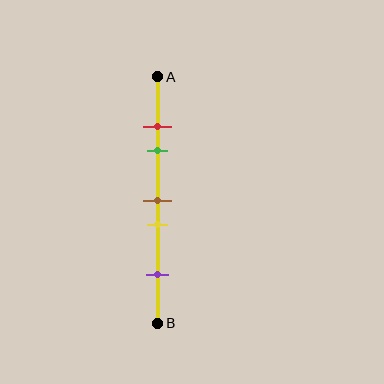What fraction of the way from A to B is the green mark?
The green mark is approximately 30% (0.3) of the way from A to B.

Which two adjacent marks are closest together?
The red and green marks are the closest adjacent pair.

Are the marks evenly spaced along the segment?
No, the marks are not evenly spaced.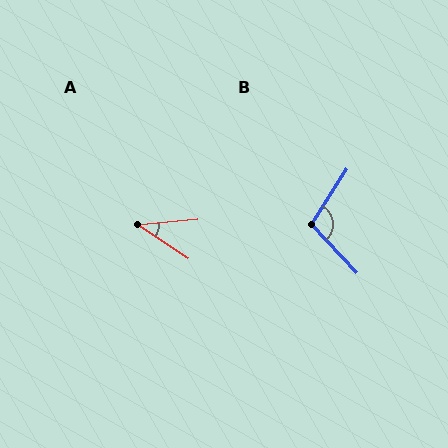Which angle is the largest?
B, at approximately 104 degrees.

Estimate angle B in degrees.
Approximately 104 degrees.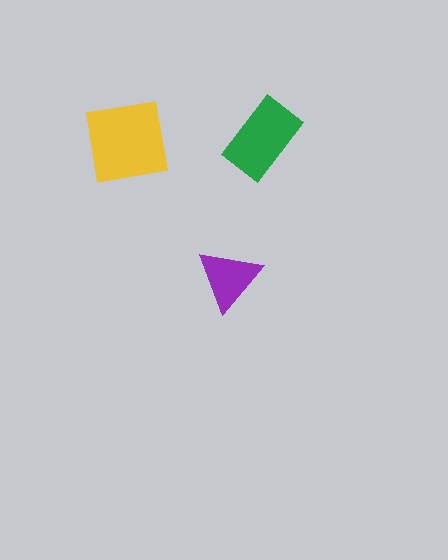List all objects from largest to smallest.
The yellow square, the green rectangle, the purple triangle.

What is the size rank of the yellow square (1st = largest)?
1st.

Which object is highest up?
The green rectangle is topmost.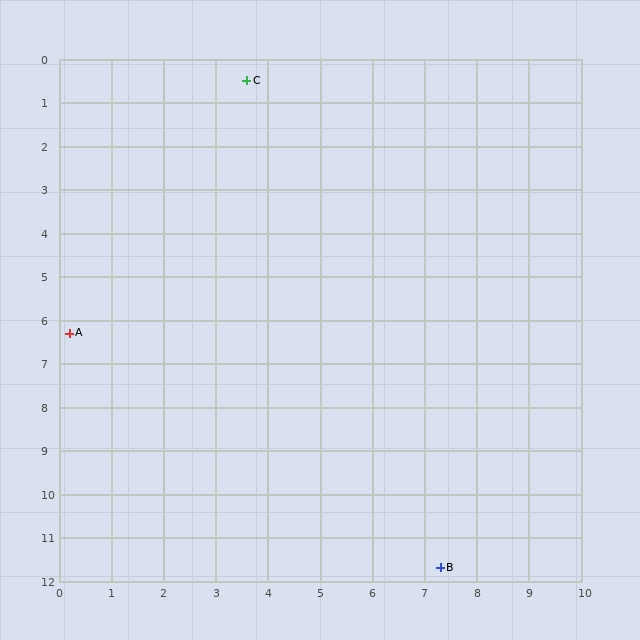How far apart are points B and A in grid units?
Points B and A are about 8.9 grid units apart.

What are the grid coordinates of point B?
Point B is at approximately (7.3, 11.7).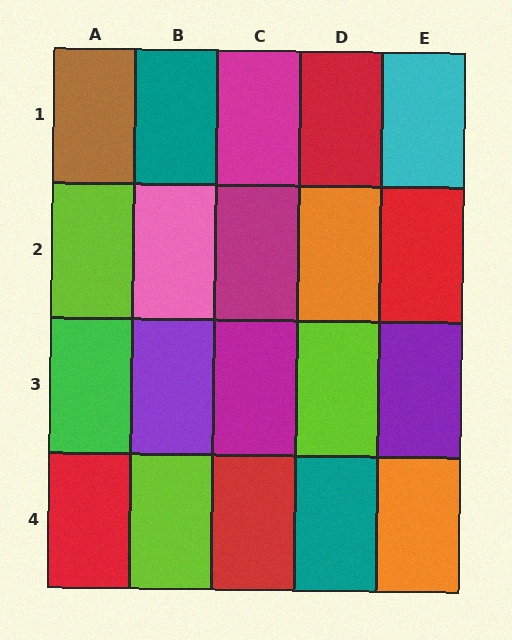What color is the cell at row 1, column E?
Cyan.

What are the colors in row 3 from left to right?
Green, purple, magenta, lime, purple.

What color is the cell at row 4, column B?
Lime.